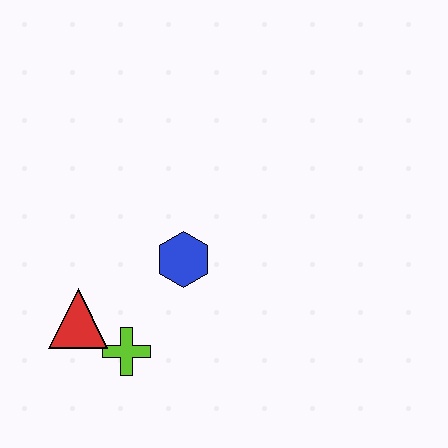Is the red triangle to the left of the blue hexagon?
Yes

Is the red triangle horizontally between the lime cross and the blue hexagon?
No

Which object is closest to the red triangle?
The lime cross is closest to the red triangle.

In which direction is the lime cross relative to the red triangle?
The lime cross is to the right of the red triangle.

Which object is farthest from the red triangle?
The blue hexagon is farthest from the red triangle.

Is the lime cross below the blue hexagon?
Yes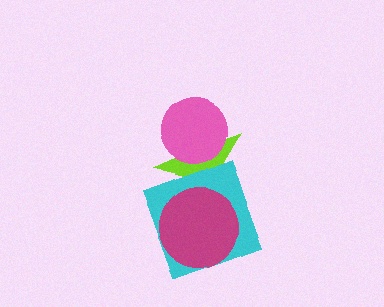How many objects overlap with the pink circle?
1 object overlaps with the pink circle.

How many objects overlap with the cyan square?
2 objects overlap with the cyan square.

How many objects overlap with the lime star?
3 objects overlap with the lime star.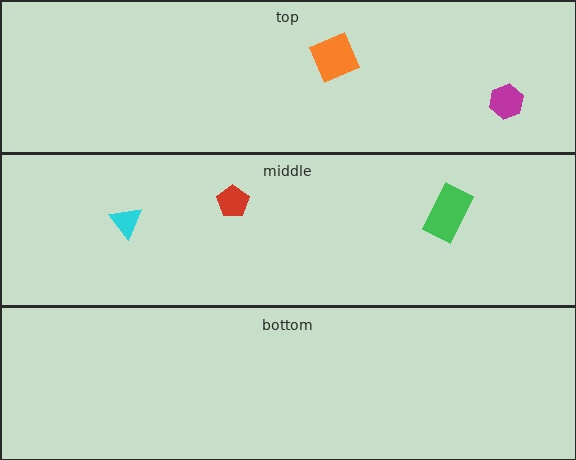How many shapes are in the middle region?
3.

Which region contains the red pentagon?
The middle region.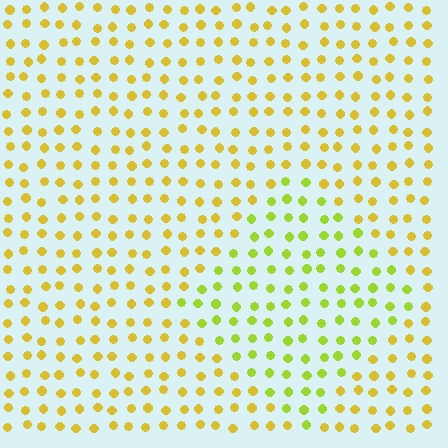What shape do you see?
I see a diamond.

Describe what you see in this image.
The image is filled with small yellow elements in a uniform arrangement. A diamond-shaped region is visible where the elements are tinted to a slightly different hue, forming a subtle color boundary.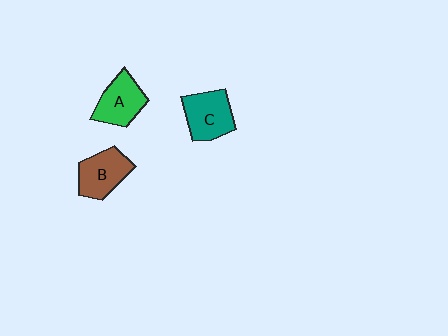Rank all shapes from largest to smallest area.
From largest to smallest: C (teal), B (brown), A (green).